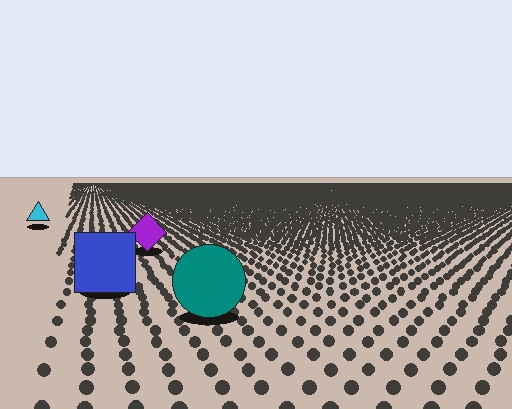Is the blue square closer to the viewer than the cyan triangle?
Yes. The blue square is closer — you can tell from the texture gradient: the ground texture is coarser near it.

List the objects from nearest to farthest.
From nearest to farthest: the teal circle, the blue square, the purple diamond, the cyan triangle.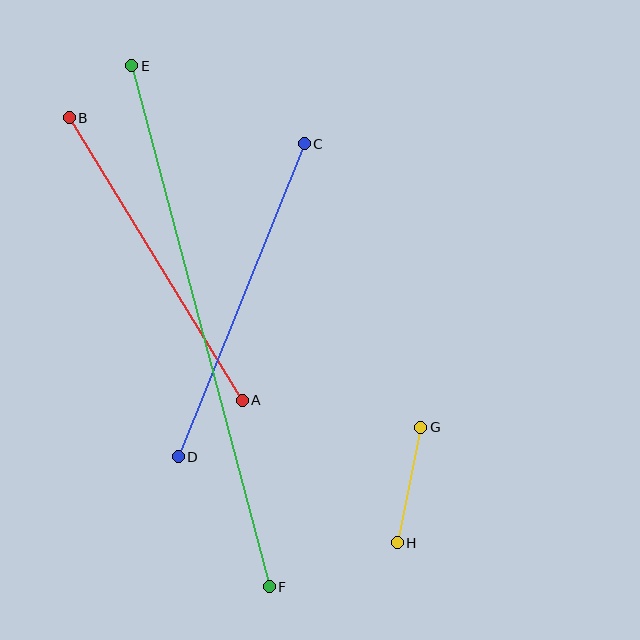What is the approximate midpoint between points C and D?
The midpoint is at approximately (241, 300) pixels.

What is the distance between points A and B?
The distance is approximately 332 pixels.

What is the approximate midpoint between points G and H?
The midpoint is at approximately (409, 485) pixels.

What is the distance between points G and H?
The distance is approximately 118 pixels.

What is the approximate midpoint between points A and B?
The midpoint is at approximately (156, 259) pixels.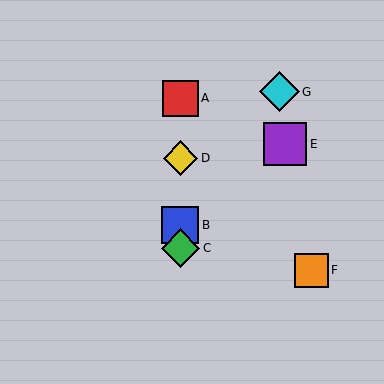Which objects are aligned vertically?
Objects A, B, C, D are aligned vertically.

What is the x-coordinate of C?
Object C is at x≈180.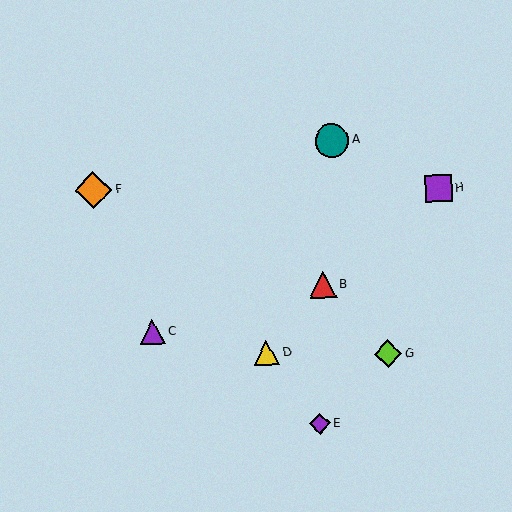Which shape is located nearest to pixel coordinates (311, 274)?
The red triangle (labeled B) at (323, 285) is nearest to that location.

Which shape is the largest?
The orange diamond (labeled F) is the largest.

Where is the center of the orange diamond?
The center of the orange diamond is at (93, 190).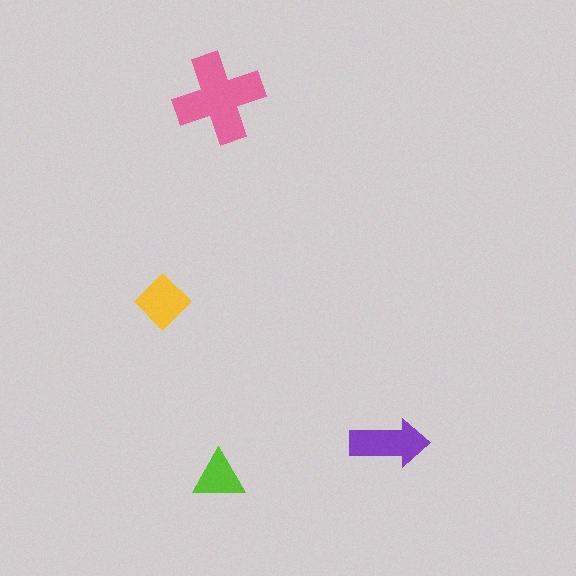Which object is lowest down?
The lime triangle is bottommost.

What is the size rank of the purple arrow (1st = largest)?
2nd.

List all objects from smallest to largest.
The lime triangle, the yellow diamond, the purple arrow, the pink cross.